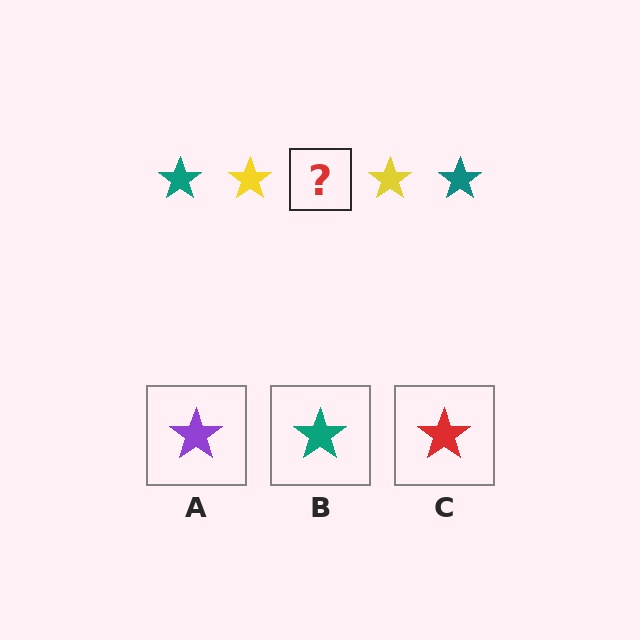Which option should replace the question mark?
Option B.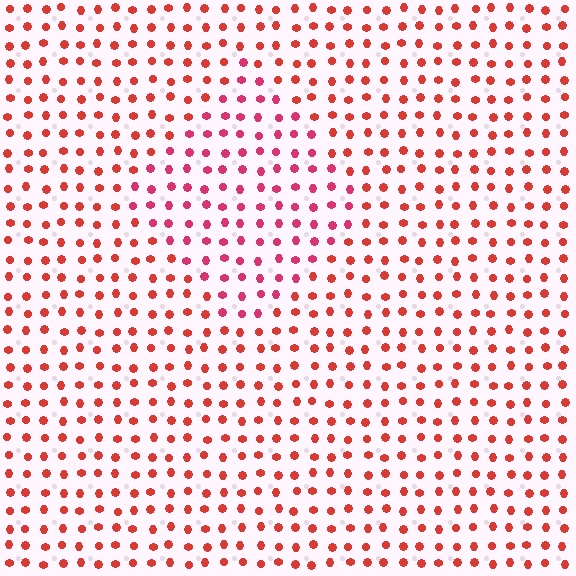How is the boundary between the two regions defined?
The boundary is defined purely by a slight shift in hue (about 22 degrees). Spacing, size, and orientation are identical on both sides.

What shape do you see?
I see a diamond.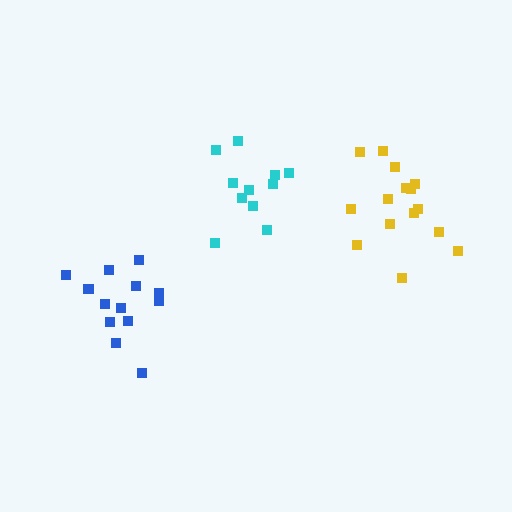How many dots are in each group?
Group 1: 13 dots, Group 2: 11 dots, Group 3: 15 dots (39 total).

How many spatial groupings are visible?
There are 3 spatial groupings.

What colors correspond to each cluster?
The clusters are colored: blue, cyan, yellow.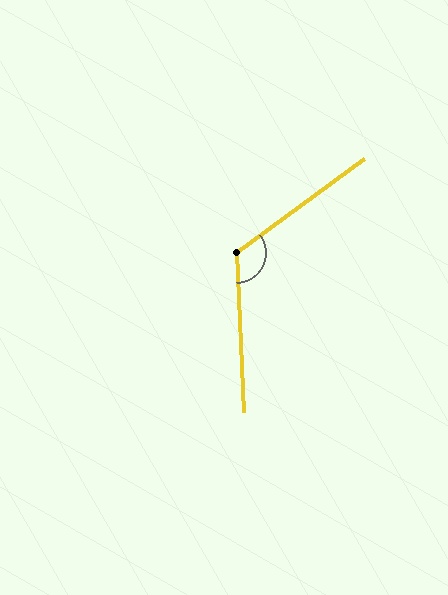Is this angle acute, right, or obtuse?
It is obtuse.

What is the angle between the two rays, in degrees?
Approximately 124 degrees.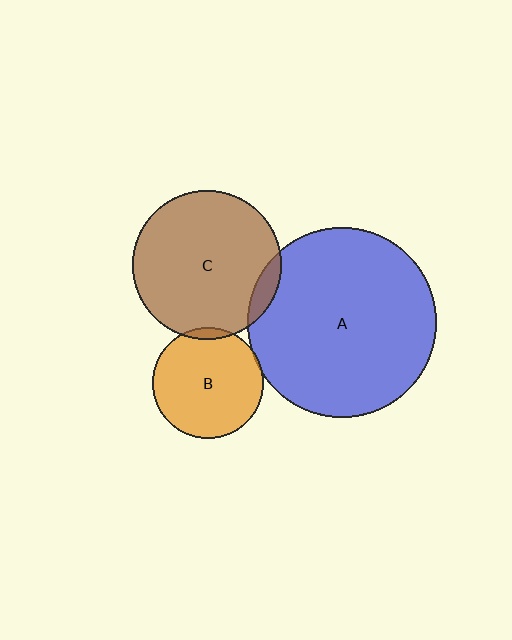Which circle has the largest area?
Circle A (blue).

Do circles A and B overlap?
Yes.